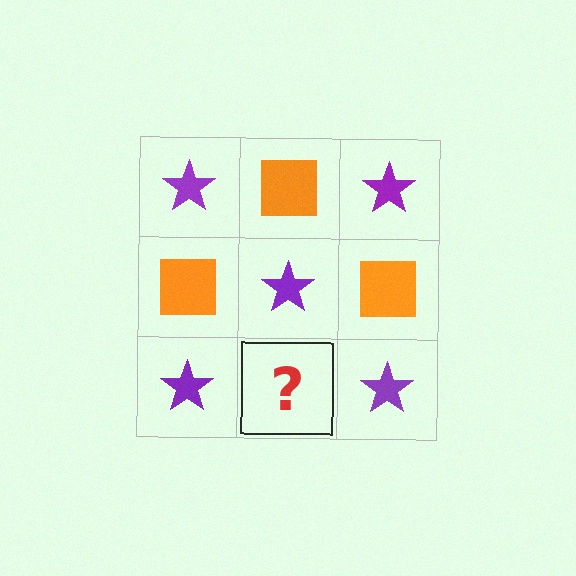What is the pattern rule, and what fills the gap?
The rule is that it alternates purple star and orange square in a checkerboard pattern. The gap should be filled with an orange square.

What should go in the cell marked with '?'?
The missing cell should contain an orange square.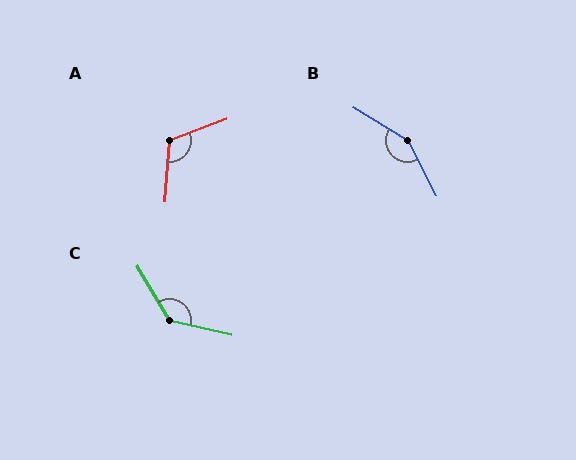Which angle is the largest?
B, at approximately 148 degrees.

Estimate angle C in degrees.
Approximately 134 degrees.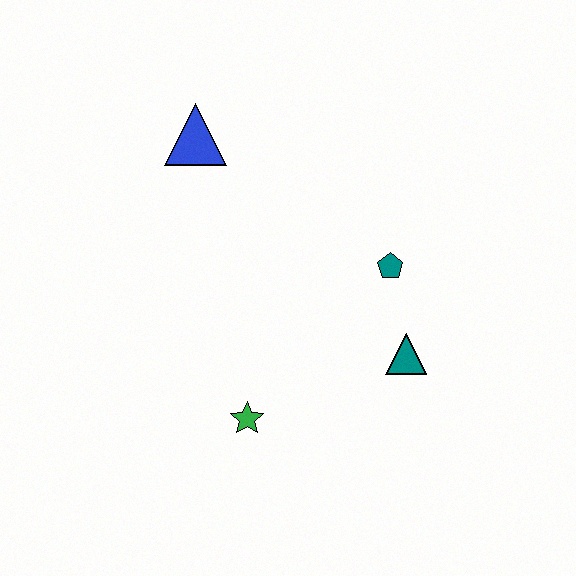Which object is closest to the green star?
The teal triangle is closest to the green star.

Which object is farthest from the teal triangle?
The blue triangle is farthest from the teal triangle.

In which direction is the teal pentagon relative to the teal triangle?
The teal pentagon is above the teal triangle.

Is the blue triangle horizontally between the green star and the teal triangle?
No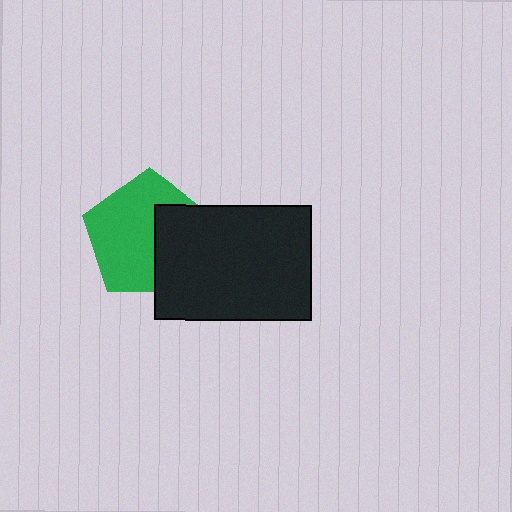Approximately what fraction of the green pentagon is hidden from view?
Roughly 37% of the green pentagon is hidden behind the black rectangle.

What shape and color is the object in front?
The object in front is a black rectangle.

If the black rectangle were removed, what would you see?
You would see the complete green pentagon.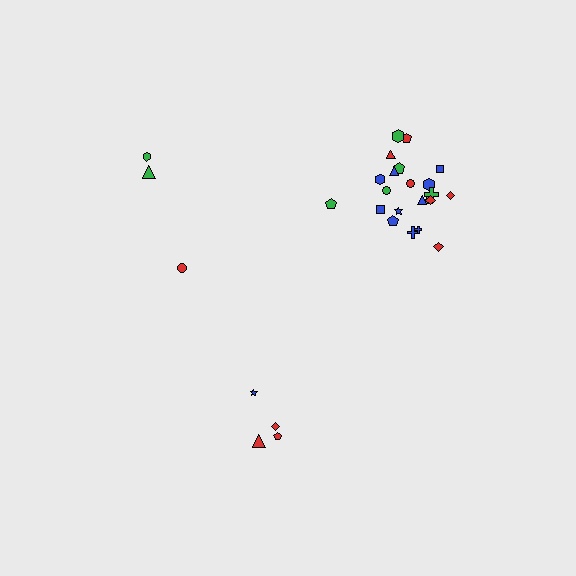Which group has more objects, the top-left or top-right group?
The top-right group.